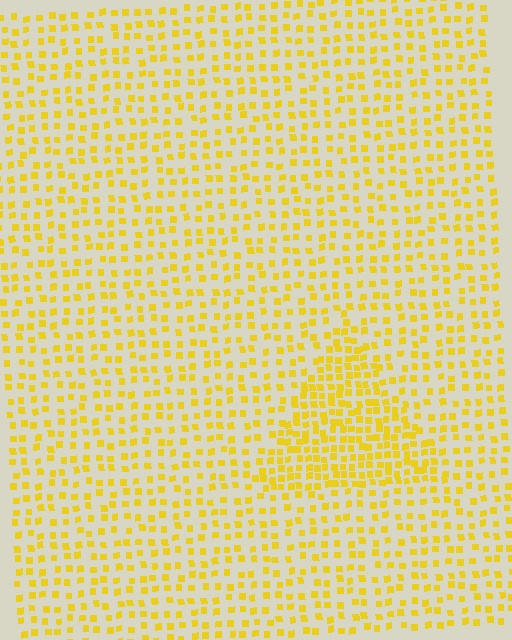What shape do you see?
I see a triangle.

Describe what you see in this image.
The image contains small yellow elements arranged at two different densities. A triangle-shaped region is visible where the elements are more densely packed than the surrounding area.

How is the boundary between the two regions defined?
The boundary is defined by a change in element density (approximately 1.9x ratio). All elements are the same color, size, and shape.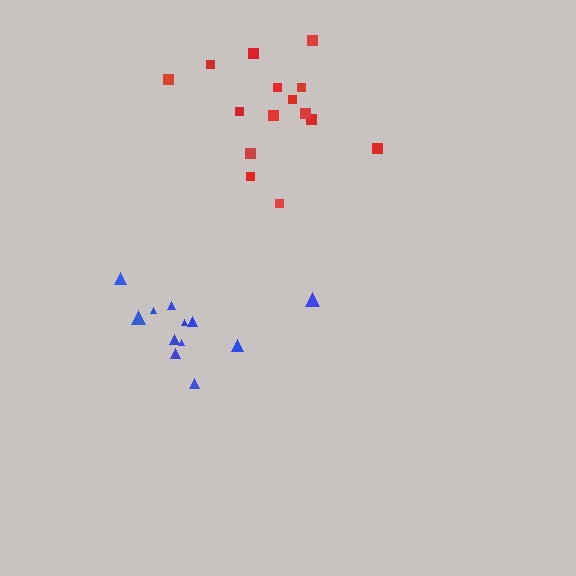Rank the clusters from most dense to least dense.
blue, red.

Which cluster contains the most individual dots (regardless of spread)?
Red (15).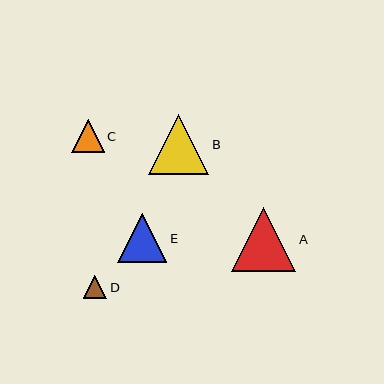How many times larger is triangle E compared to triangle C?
Triangle E is approximately 1.5 times the size of triangle C.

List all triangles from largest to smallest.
From largest to smallest: A, B, E, C, D.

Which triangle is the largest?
Triangle A is the largest with a size of approximately 64 pixels.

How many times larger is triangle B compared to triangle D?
Triangle B is approximately 2.5 times the size of triangle D.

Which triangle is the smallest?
Triangle D is the smallest with a size of approximately 24 pixels.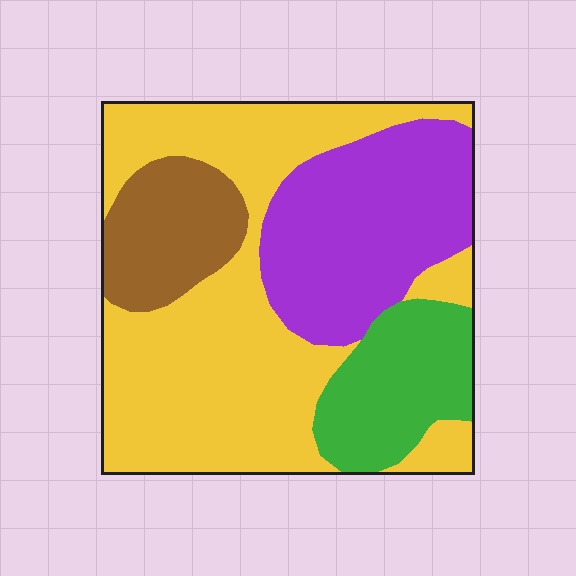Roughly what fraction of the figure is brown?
Brown takes up about one eighth (1/8) of the figure.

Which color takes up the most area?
Yellow, at roughly 50%.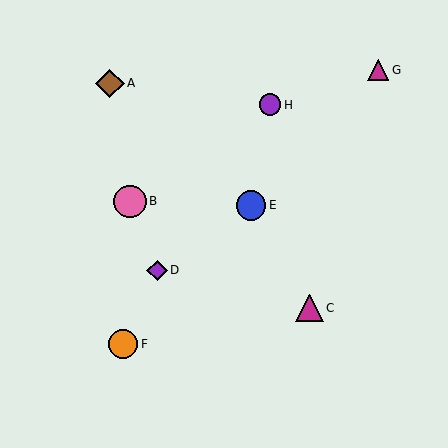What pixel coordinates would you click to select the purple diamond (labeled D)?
Click at (157, 270) to select the purple diamond D.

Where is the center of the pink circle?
The center of the pink circle is at (130, 201).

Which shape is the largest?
The pink circle (labeled B) is the largest.